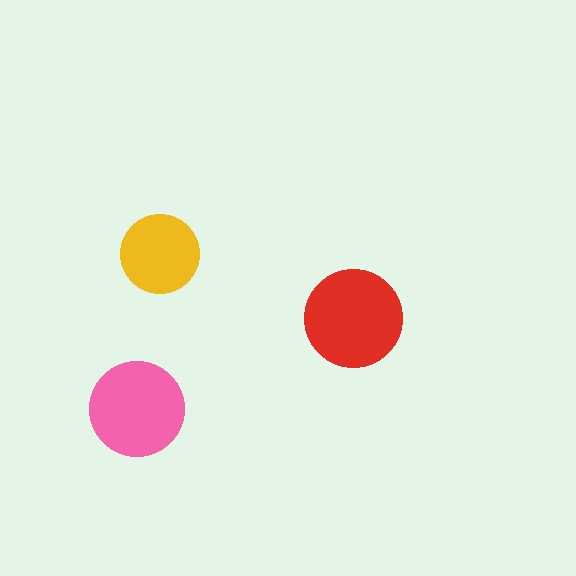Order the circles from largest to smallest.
the red one, the pink one, the yellow one.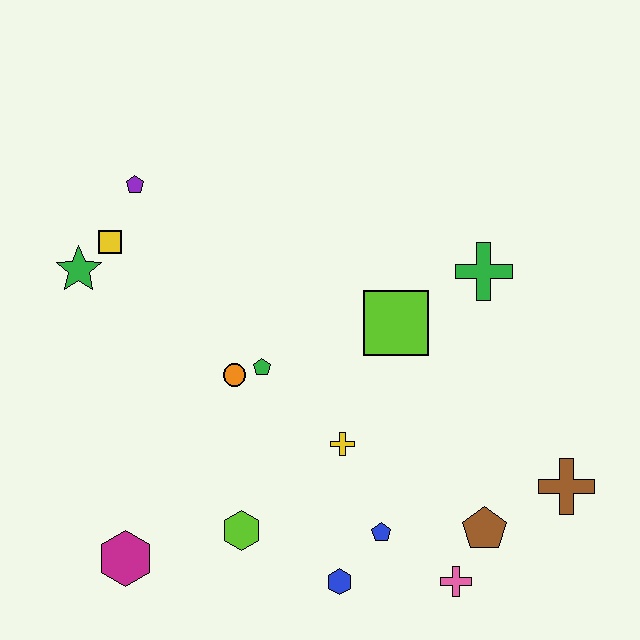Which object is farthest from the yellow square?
The brown cross is farthest from the yellow square.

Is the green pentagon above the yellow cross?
Yes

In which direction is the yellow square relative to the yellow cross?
The yellow square is to the left of the yellow cross.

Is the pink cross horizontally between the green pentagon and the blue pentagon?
No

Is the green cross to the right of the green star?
Yes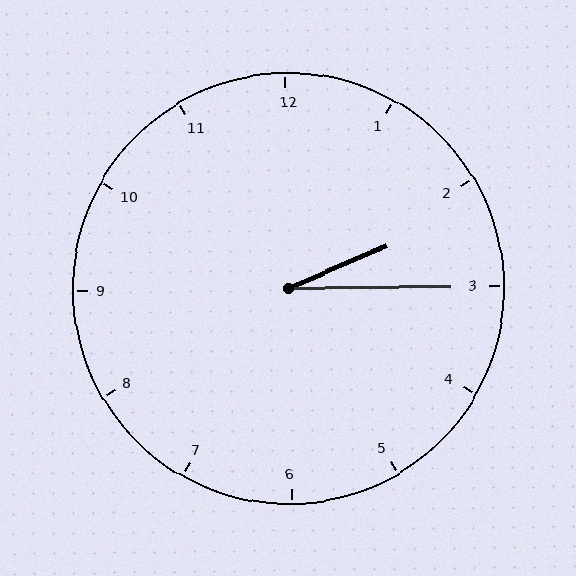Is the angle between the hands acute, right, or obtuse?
It is acute.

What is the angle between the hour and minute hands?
Approximately 22 degrees.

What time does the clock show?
2:15.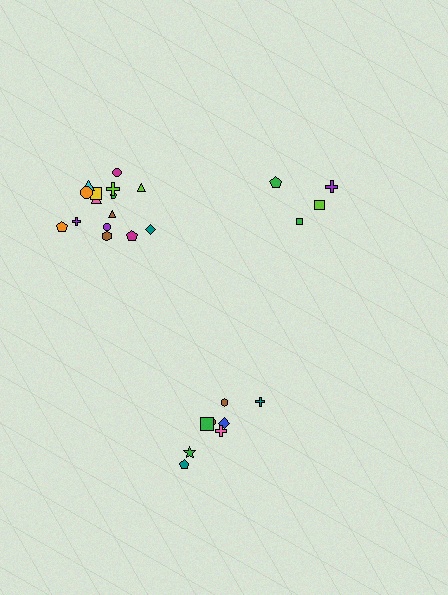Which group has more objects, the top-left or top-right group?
The top-left group.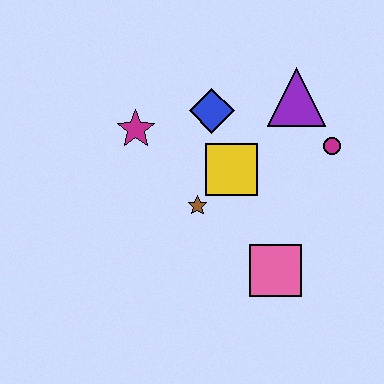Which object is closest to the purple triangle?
The magenta circle is closest to the purple triangle.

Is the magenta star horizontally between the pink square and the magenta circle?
No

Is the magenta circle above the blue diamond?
No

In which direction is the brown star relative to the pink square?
The brown star is to the left of the pink square.